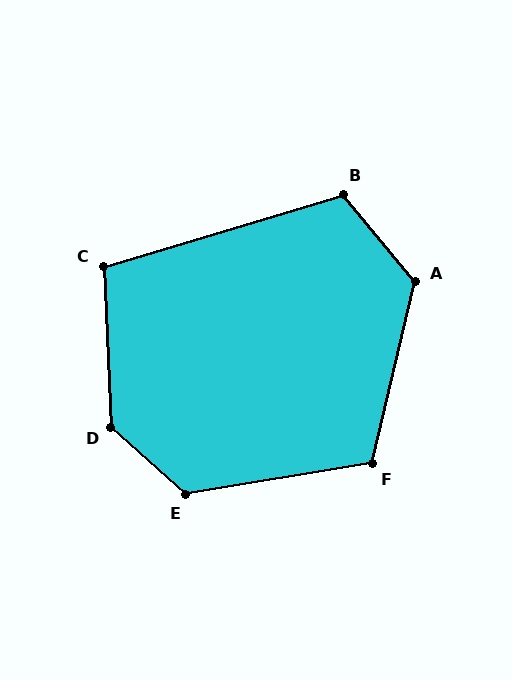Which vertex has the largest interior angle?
D, at approximately 134 degrees.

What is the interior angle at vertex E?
Approximately 129 degrees (obtuse).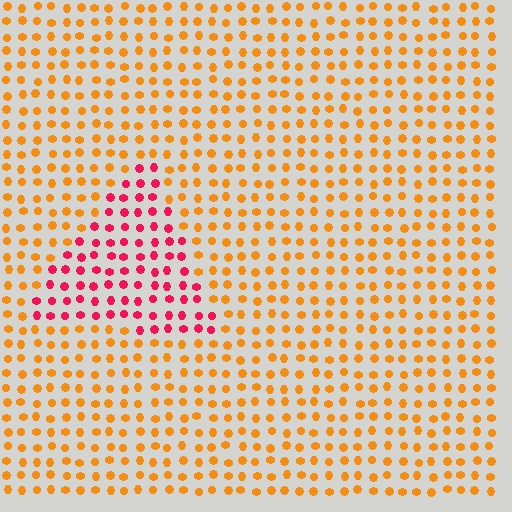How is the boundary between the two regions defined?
The boundary is defined purely by a slight shift in hue (about 51 degrees). Spacing, size, and orientation are identical on both sides.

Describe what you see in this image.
The image is filled with small orange elements in a uniform arrangement. A triangle-shaped region is visible where the elements are tinted to a slightly different hue, forming a subtle color boundary.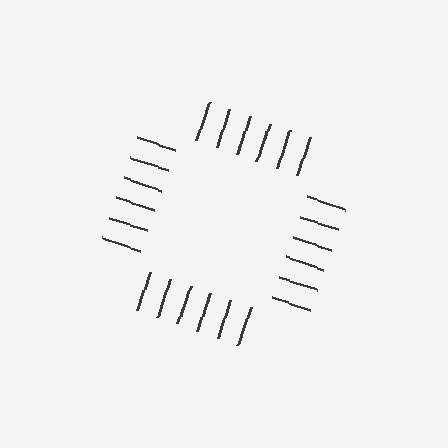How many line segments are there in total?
24 — 6 along each of the 4 edges.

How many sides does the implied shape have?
4 sides — the line-ends trace a square.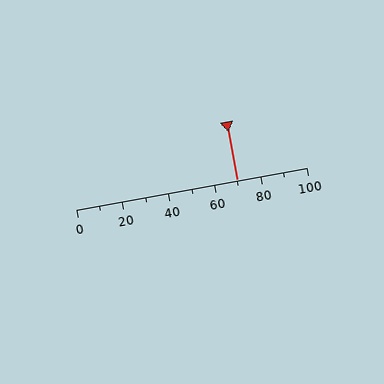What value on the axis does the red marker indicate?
The marker indicates approximately 70.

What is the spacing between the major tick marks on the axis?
The major ticks are spaced 20 apart.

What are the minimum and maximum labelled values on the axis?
The axis runs from 0 to 100.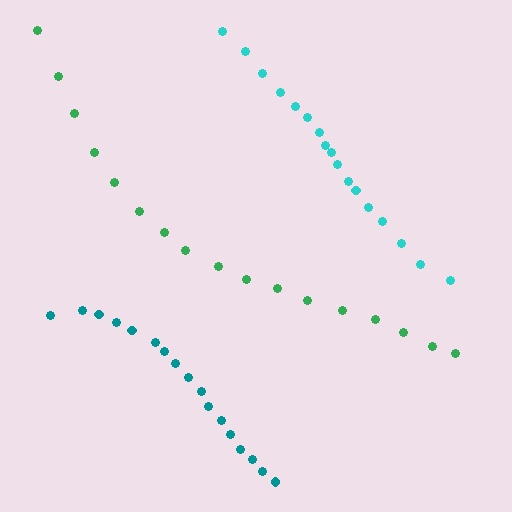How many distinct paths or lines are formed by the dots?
There are 3 distinct paths.